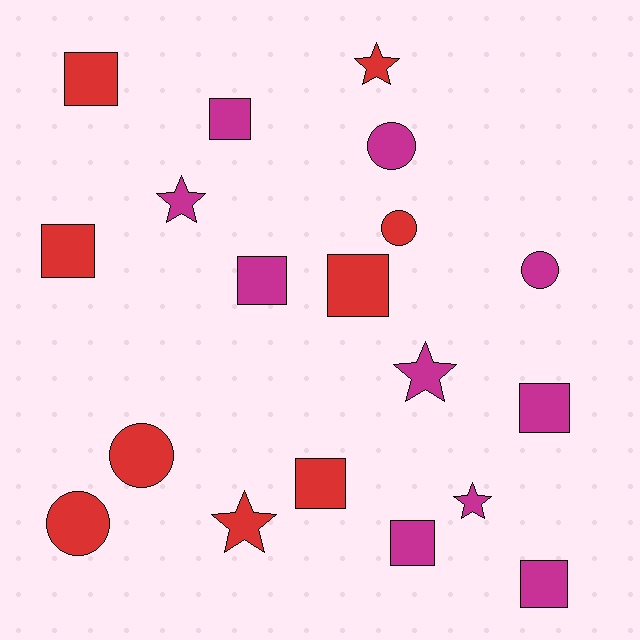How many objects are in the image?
There are 19 objects.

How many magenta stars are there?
There are 3 magenta stars.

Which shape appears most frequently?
Square, with 9 objects.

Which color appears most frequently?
Magenta, with 10 objects.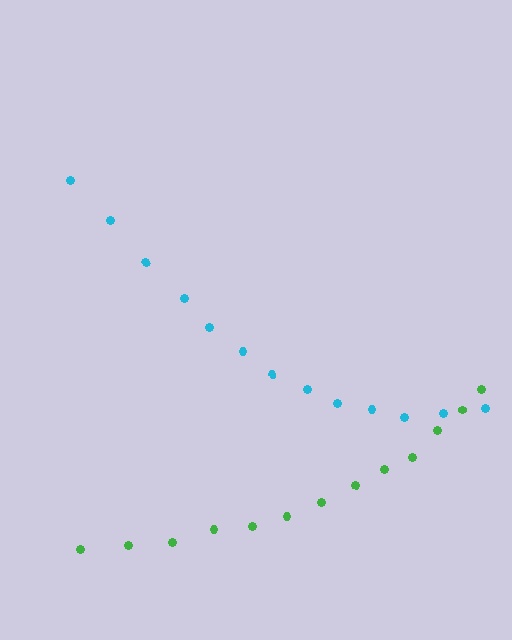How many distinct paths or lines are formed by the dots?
There are 2 distinct paths.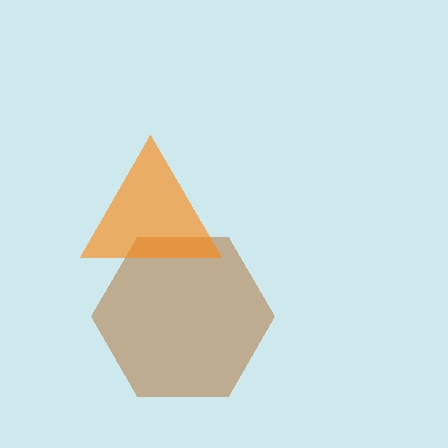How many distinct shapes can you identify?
There are 2 distinct shapes: a brown hexagon, an orange triangle.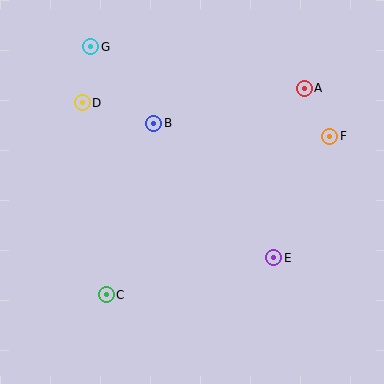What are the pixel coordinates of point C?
Point C is at (106, 295).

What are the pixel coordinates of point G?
Point G is at (91, 47).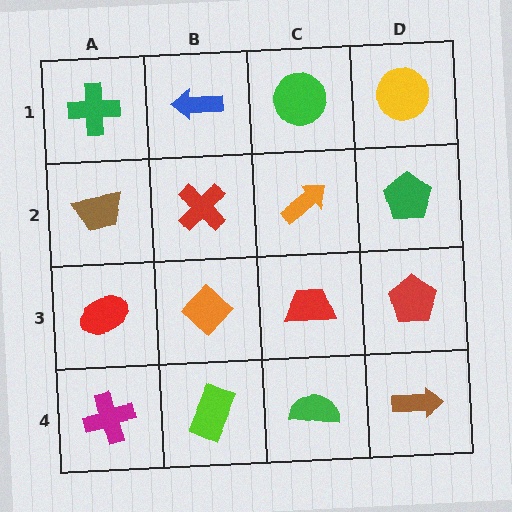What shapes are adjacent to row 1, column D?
A green pentagon (row 2, column D), a green circle (row 1, column C).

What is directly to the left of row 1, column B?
A green cross.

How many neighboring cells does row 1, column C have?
3.